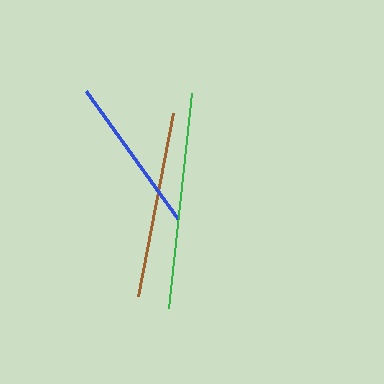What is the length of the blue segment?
The blue segment is approximately 157 pixels long.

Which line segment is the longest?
The green line is the longest at approximately 217 pixels.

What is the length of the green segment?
The green segment is approximately 217 pixels long.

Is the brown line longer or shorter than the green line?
The green line is longer than the brown line.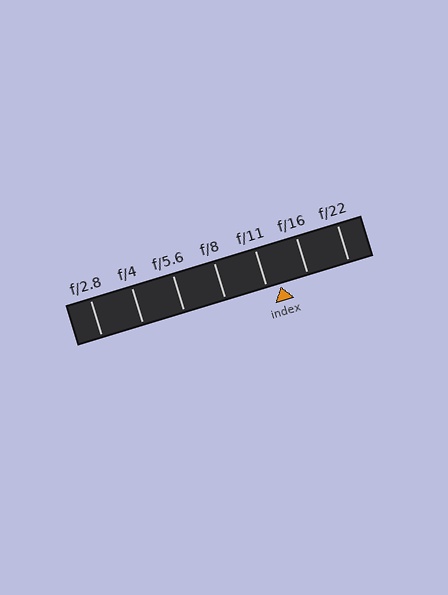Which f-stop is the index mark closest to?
The index mark is closest to f/11.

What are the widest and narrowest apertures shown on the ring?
The widest aperture shown is f/2.8 and the narrowest is f/22.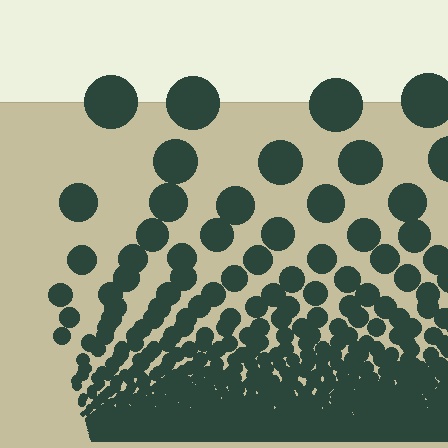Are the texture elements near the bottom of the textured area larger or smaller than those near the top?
Smaller. The gradient is inverted — elements near the bottom are smaller and denser.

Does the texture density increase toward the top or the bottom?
Density increases toward the bottom.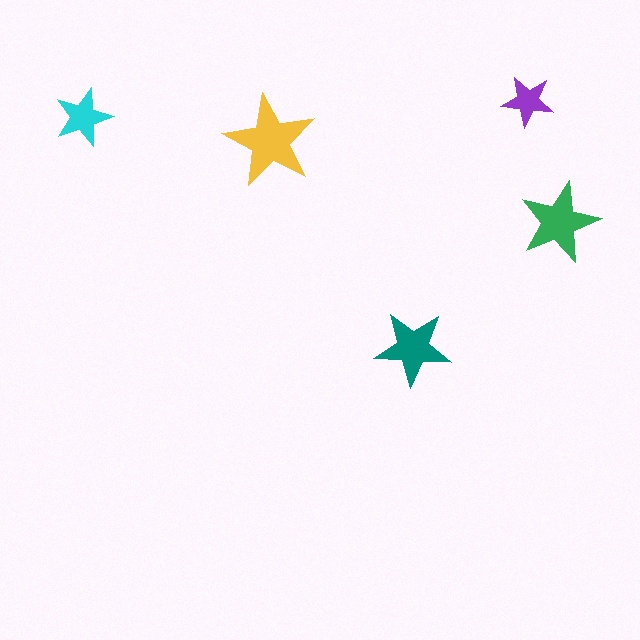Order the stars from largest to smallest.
the yellow one, the green one, the teal one, the cyan one, the purple one.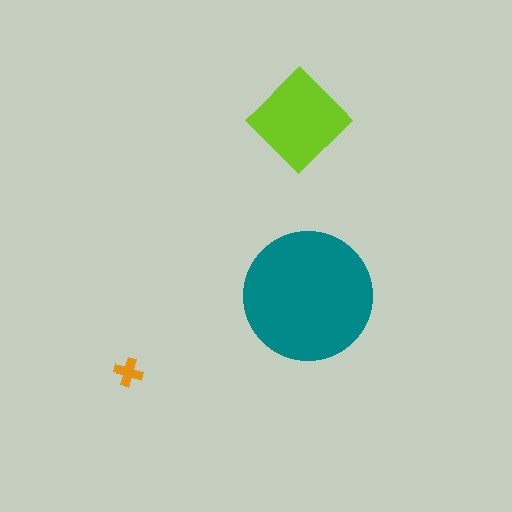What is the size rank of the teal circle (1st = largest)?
1st.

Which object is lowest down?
The orange cross is bottommost.